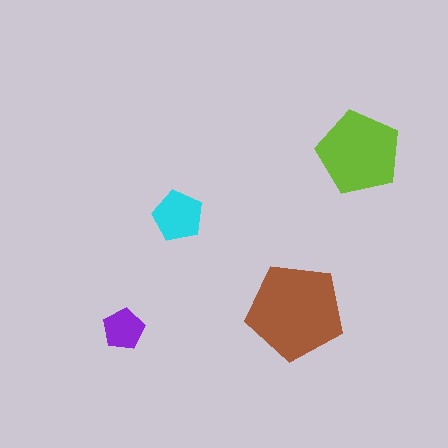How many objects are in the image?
There are 4 objects in the image.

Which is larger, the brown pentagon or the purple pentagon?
The brown one.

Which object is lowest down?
The purple pentagon is bottommost.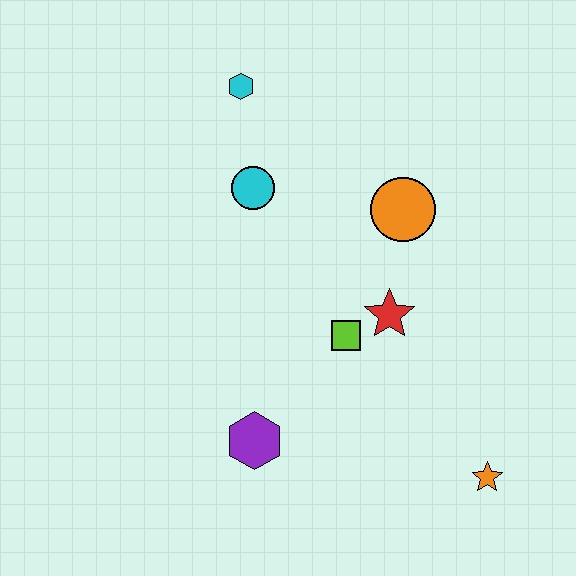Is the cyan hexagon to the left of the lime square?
Yes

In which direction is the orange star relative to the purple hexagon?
The orange star is to the right of the purple hexagon.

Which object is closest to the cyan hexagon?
The cyan circle is closest to the cyan hexagon.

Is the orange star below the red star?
Yes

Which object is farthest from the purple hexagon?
The cyan hexagon is farthest from the purple hexagon.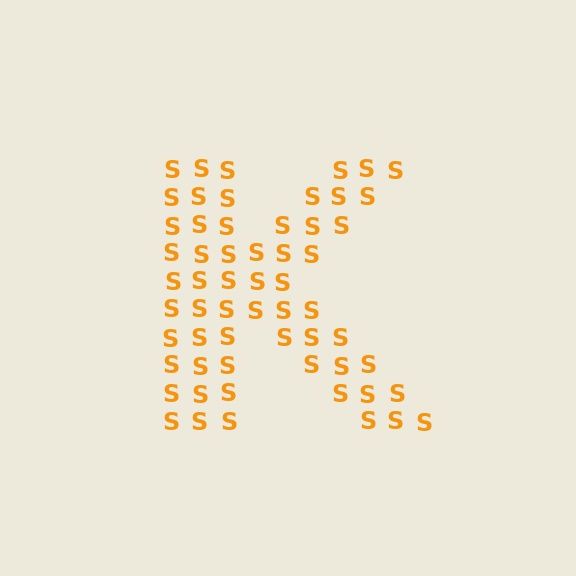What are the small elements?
The small elements are letter S's.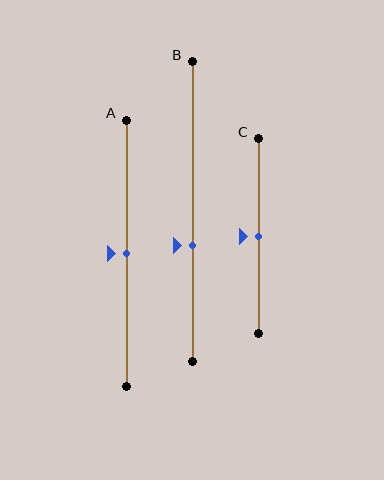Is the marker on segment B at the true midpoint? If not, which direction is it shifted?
No, the marker on segment B is shifted downward by about 11% of the segment length.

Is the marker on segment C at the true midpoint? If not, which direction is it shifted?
Yes, the marker on segment C is at the true midpoint.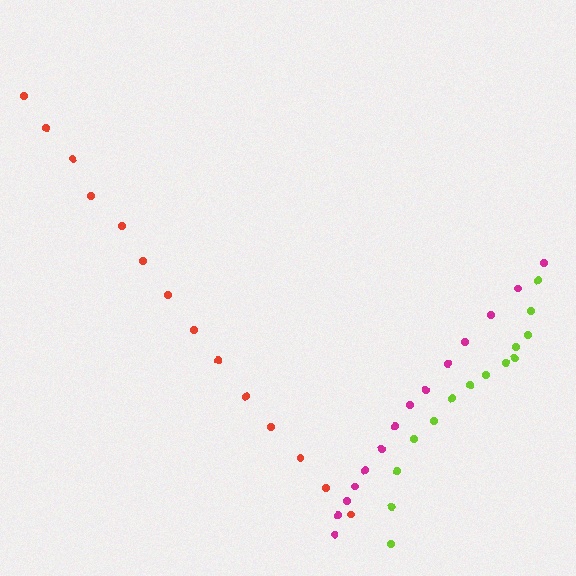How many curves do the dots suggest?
There are 3 distinct paths.